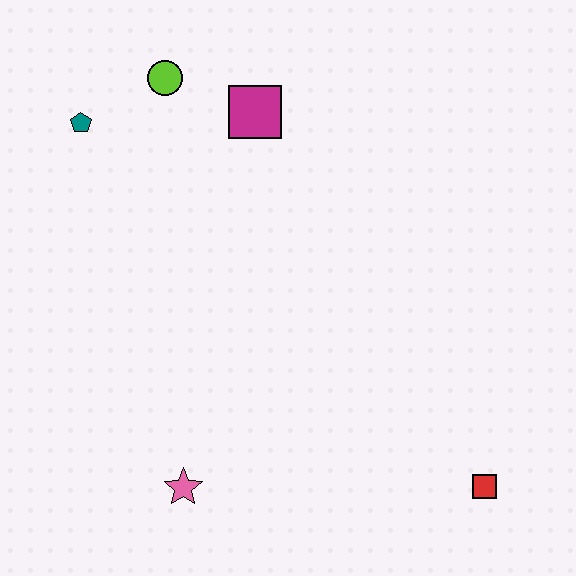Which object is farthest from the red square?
The teal pentagon is farthest from the red square.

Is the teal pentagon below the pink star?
No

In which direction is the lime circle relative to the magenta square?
The lime circle is to the left of the magenta square.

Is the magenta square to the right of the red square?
No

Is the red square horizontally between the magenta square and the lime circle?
No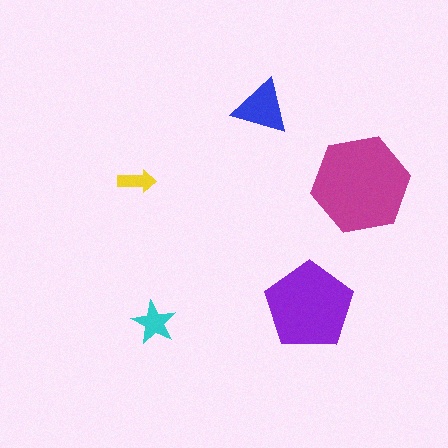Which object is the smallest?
The yellow arrow.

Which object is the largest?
The magenta hexagon.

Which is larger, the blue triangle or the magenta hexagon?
The magenta hexagon.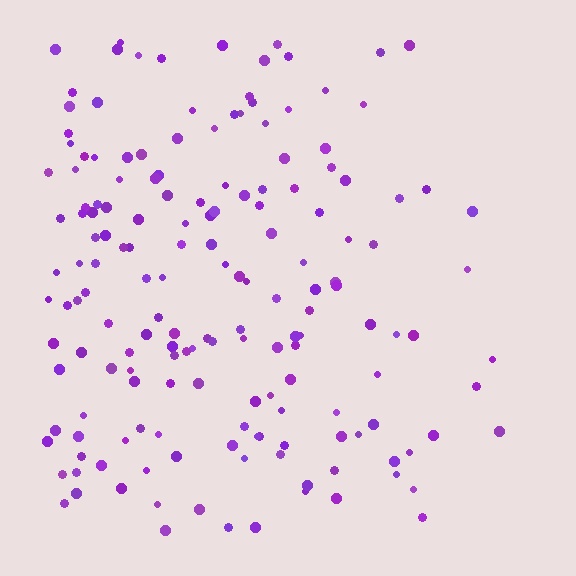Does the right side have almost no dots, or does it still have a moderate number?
Still a moderate number, just noticeably fewer than the left.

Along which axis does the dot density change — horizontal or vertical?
Horizontal.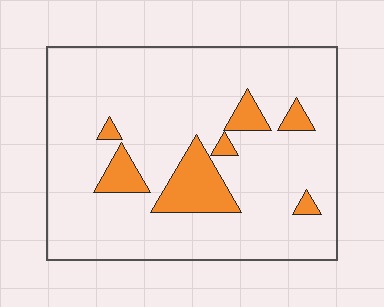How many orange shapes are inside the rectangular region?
7.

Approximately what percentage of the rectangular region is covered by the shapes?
Approximately 15%.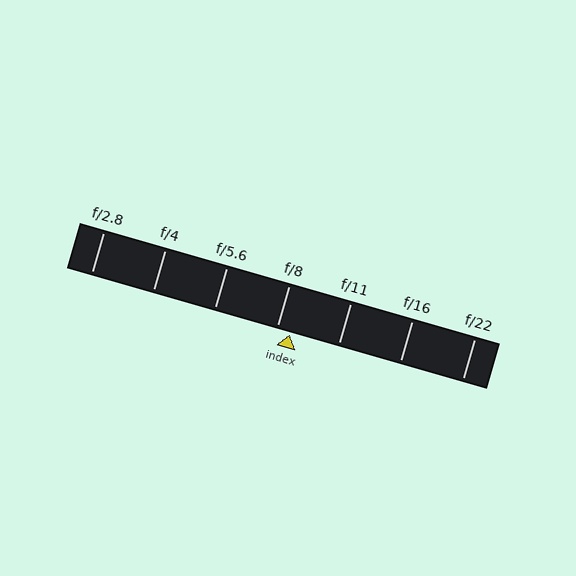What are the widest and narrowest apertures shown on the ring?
The widest aperture shown is f/2.8 and the narrowest is f/22.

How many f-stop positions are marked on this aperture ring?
There are 7 f-stop positions marked.